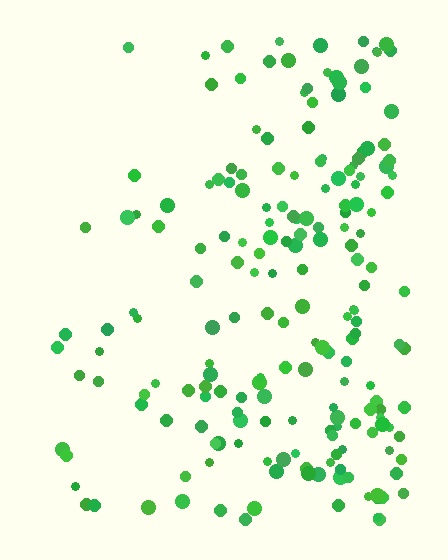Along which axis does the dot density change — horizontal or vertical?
Horizontal.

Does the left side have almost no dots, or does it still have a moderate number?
Still a moderate number, just noticeably fewer than the right.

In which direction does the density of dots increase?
From left to right, with the right side densest.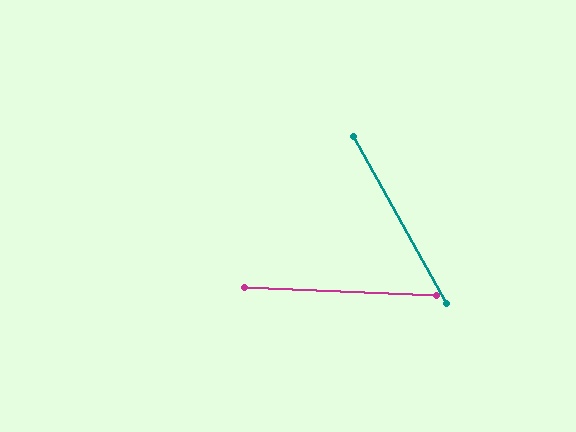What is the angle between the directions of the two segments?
Approximately 58 degrees.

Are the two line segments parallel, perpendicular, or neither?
Neither parallel nor perpendicular — they differ by about 58°.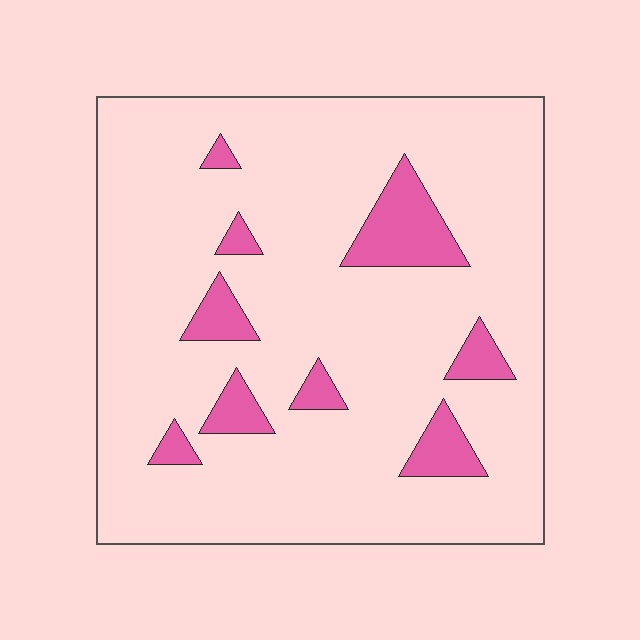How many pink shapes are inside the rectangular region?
9.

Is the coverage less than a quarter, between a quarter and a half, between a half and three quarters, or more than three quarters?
Less than a quarter.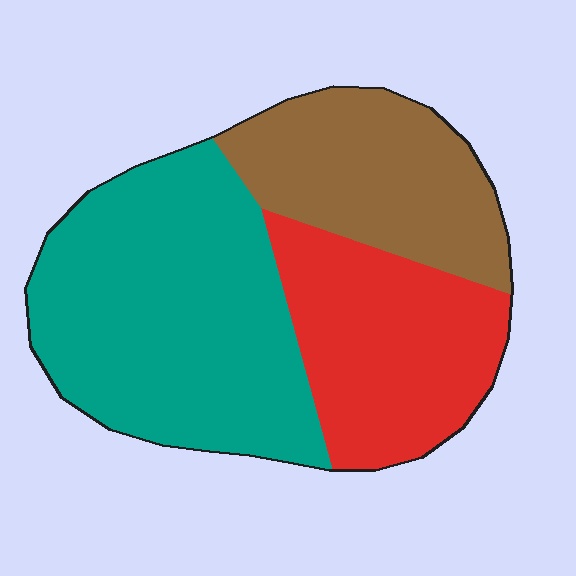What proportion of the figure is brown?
Brown takes up between a quarter and a half of the figure.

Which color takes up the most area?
Teal, at roughly 45%.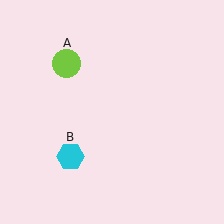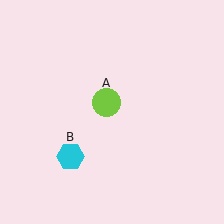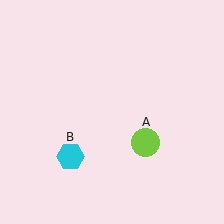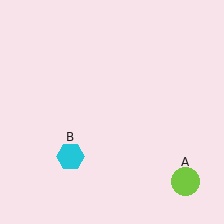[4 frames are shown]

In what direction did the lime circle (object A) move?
The lime circle (object A) moved down and to the right.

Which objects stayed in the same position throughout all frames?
Cyan hexagon (object B) remained stationary.